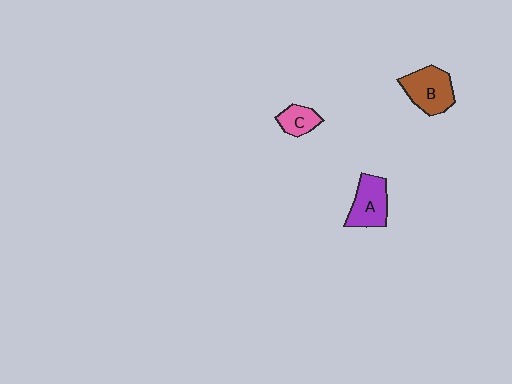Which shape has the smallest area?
Shape C (pink).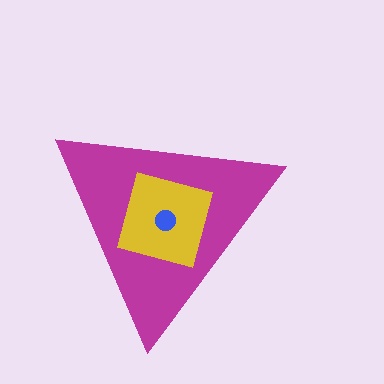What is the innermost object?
The blue circle.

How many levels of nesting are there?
3.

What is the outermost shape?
The magenta triangle.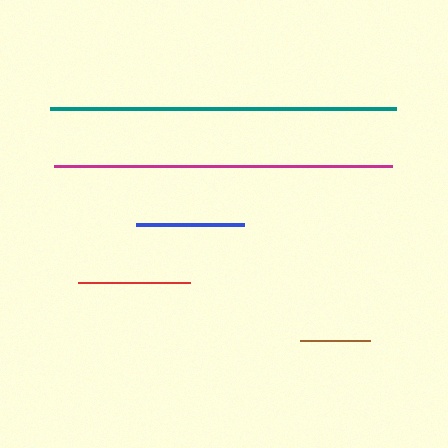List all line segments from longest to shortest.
From longest to shortest: teal, magenta, red, blue, brown.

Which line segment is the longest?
The teal line is the longest at approximately 346 pixels.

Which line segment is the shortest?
The brown line is the shortest at approximately 69 pixels.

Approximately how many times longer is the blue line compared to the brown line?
The blue line is approximately 1.6 times the length of the brown line.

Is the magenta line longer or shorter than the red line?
The magenta line is longer than the red line.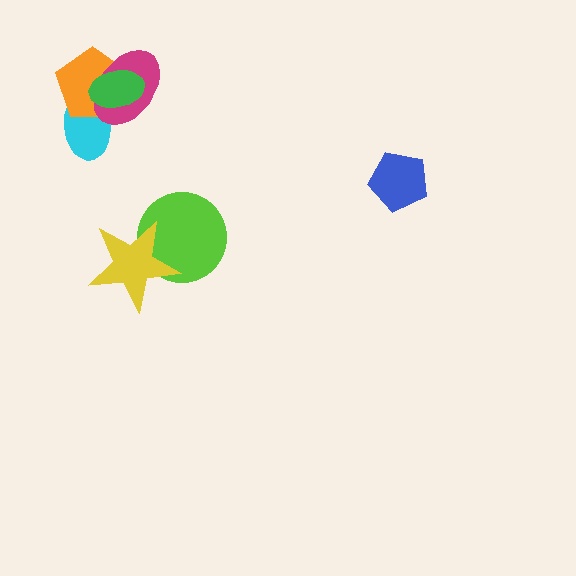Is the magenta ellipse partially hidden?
Yes, it is partially covered by another shape.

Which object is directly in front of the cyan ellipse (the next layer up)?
The orange pentagon is directly in front of the cyan ellipse.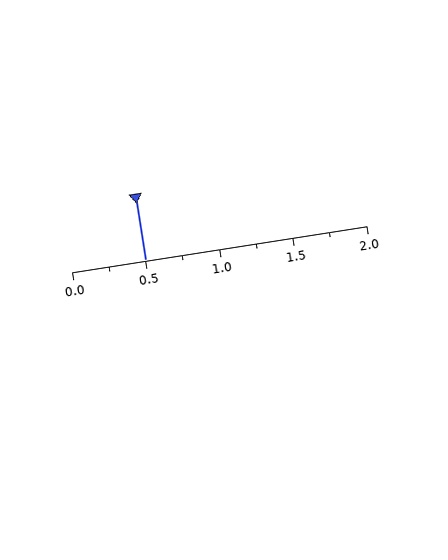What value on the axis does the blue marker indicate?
The marker indicates approximately 0.5.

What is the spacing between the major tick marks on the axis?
The major ticks are spaced 0.5 apart.